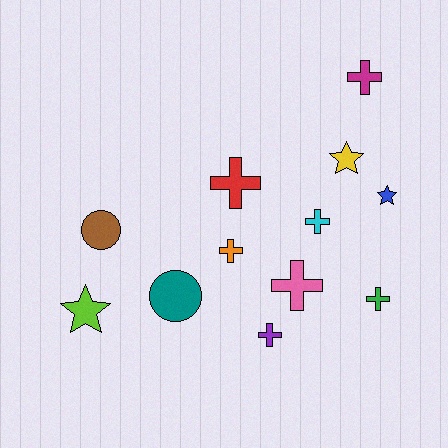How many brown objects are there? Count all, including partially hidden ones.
There is 1 brown object.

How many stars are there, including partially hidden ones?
There are 3 stars.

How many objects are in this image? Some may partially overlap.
There are 12 objects.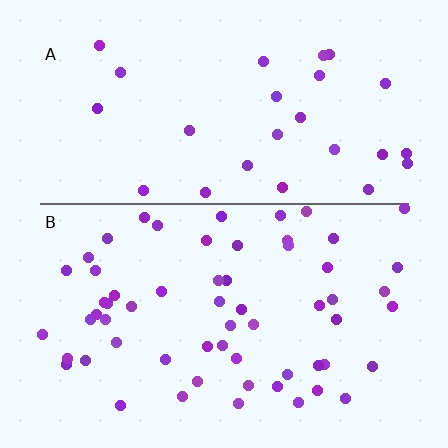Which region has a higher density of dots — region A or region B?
B (the bottom).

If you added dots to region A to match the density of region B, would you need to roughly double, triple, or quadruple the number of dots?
Approximately double.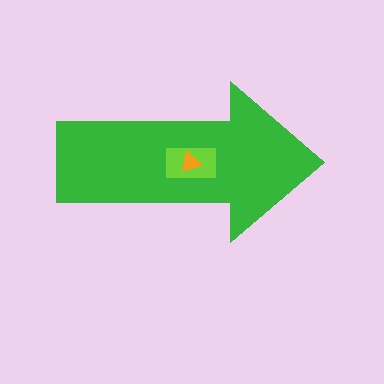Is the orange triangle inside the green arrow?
Yes.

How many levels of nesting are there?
3.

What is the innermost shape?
The orange triangle.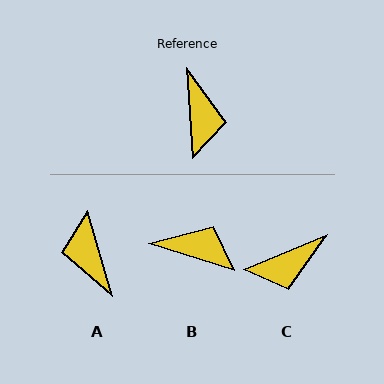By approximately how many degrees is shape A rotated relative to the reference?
Approximately 167 degrees clockwise.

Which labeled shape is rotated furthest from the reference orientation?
A, about 167 degrees away.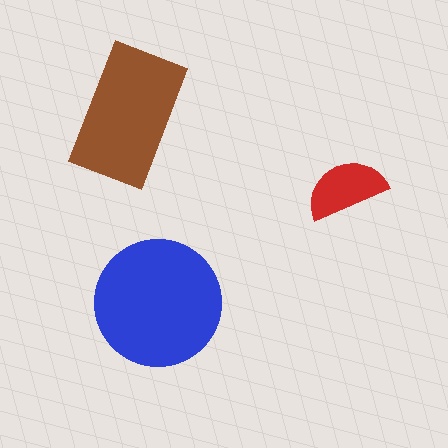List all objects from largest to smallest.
The blue circle, the brown rectangle, the red semicircle.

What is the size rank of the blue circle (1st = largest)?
1st.